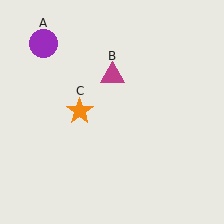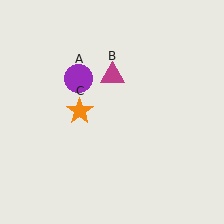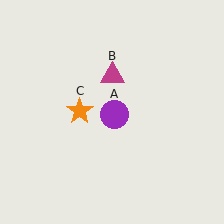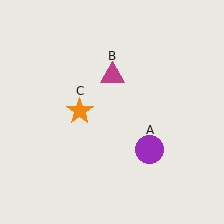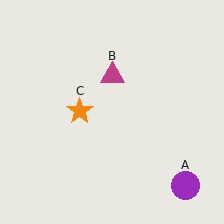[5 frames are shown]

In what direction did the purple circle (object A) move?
The purple circle (object A) moved down and to the right.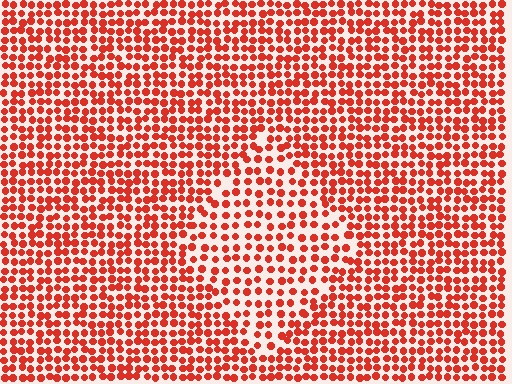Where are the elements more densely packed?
The elements are more densely packed outside the diamond boundary.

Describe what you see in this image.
The image contains small red elements arranged at two different densities. A diamond-shaped region is visible where the elements are less densely packed than the surrounding area.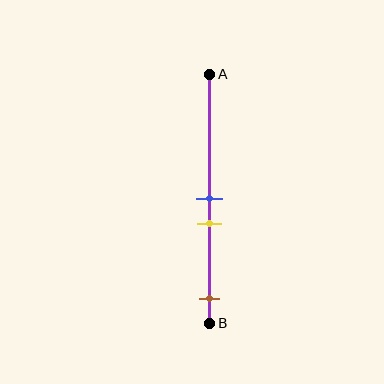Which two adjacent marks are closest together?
The blue and yellow marks are the closest adjacent pair.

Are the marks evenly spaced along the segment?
No, the marks are not evenly spaced.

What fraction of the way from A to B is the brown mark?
The brown mark is approximately 90% (0.9) of the way from A to B.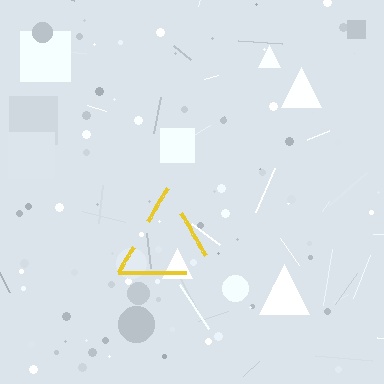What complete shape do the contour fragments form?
The contour fragments form a triangle.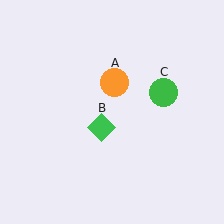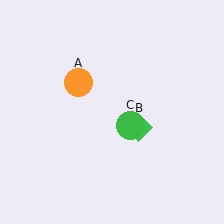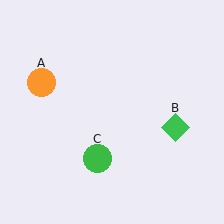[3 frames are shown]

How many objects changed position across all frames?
3 objects changed position: orange circle (object A), green diamond (object B), green circle (object C).